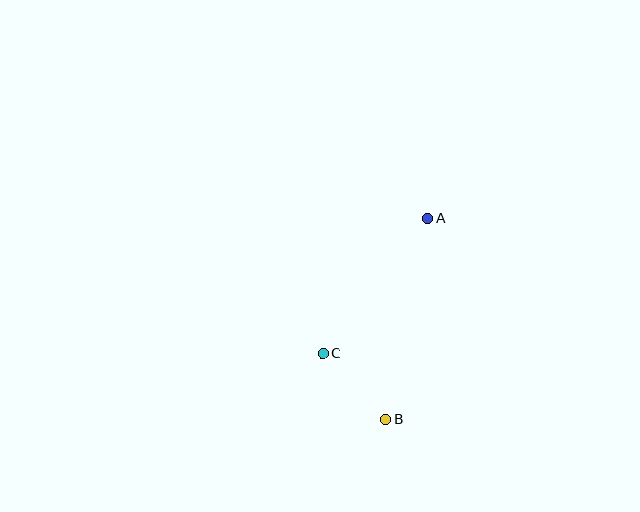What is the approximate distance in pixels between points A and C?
The distance between A and C is approximately 171 pixels.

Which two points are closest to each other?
Points B and C are closest to each other.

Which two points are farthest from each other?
Points A and B are farthest from each other.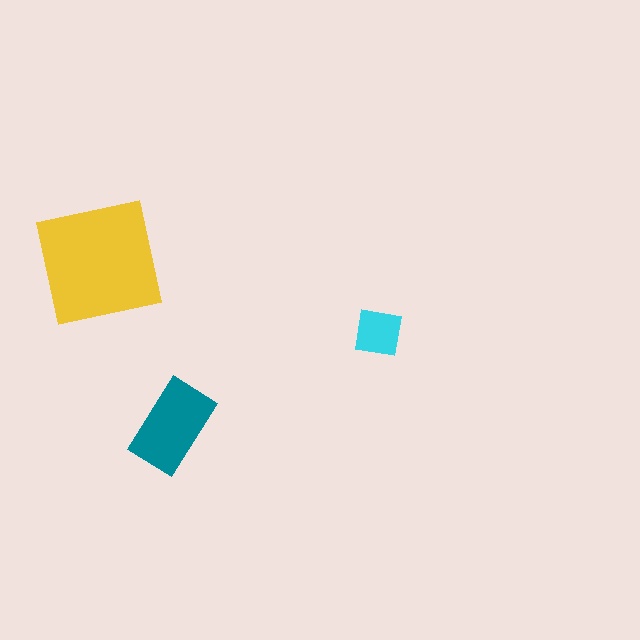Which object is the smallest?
The cyan square.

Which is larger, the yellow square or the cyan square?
The yellow square.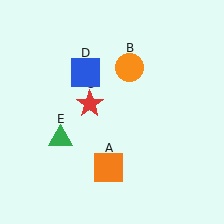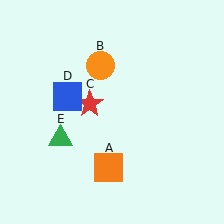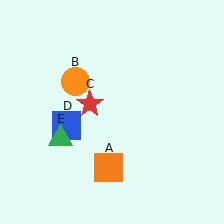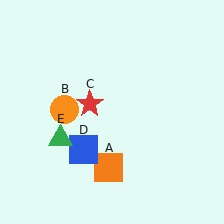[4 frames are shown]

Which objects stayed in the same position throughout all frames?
Orange square (object A) and red star (object C) and green triangle (object E) remained stationary.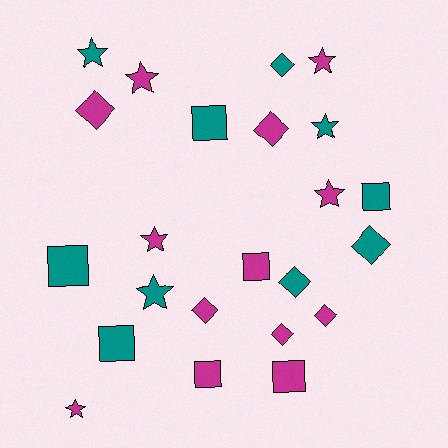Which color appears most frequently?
Magenta, with 13 objects.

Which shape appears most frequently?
Star, with 8 objects.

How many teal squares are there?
There are 4 teal squares.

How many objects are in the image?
There are 23 objects.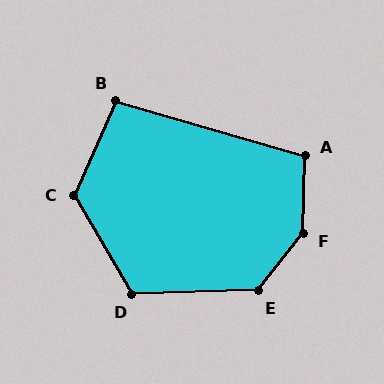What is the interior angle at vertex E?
Approximately 130 degrees (obtuse).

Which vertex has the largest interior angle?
F, at approximately 143 degrees.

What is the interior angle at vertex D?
Approximately 119 degrees (obtuse).